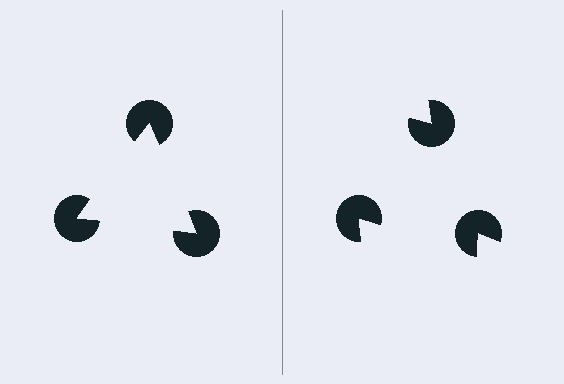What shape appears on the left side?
An illusory triangle.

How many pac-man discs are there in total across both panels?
6 — 3 on each side.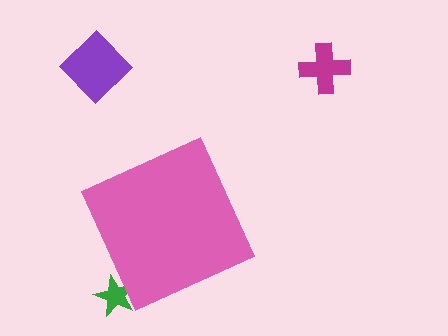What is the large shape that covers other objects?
A pink diamond.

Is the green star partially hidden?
Yes, the green star is partially hidden behind the pink diamond.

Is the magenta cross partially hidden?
No, the magenta cross is fully visible.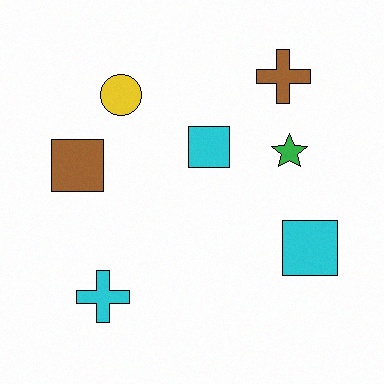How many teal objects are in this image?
There are no teal objects.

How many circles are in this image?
There is 1 circle.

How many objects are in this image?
There are 7 objects.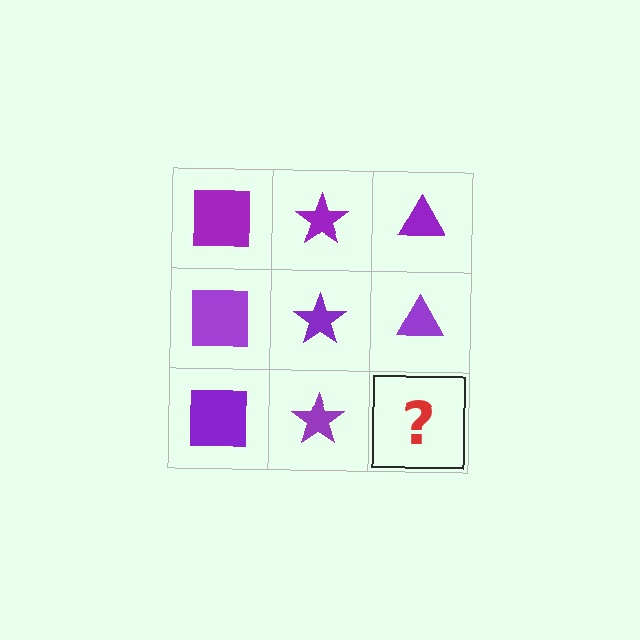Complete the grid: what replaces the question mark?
The question mark should be replaced with a purple triangle.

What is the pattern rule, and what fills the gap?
The rule is that each column has a consistent shape. The gap should be filled with a purple triangle.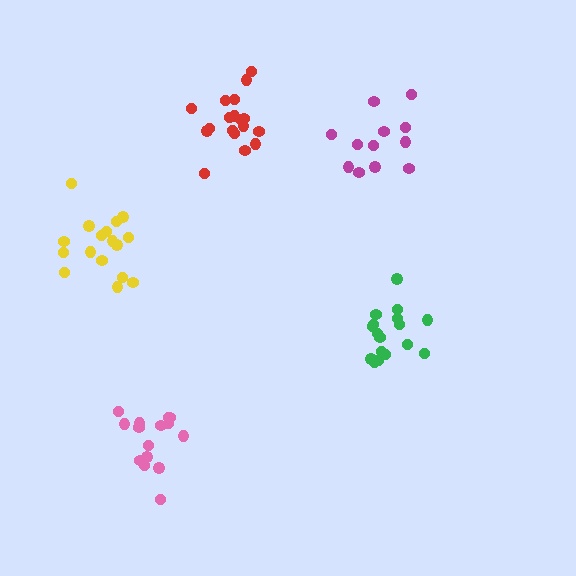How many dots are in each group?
Group 1: 17 dots, Group 2: 15 dots, Group 3: 17 dots, Group 4: 18 dots, Group 5: 12 dots (79 total).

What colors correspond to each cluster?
The clusters are colored: green, pink, yellow, red, magenta.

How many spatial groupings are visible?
There are 5 spatial groupings.